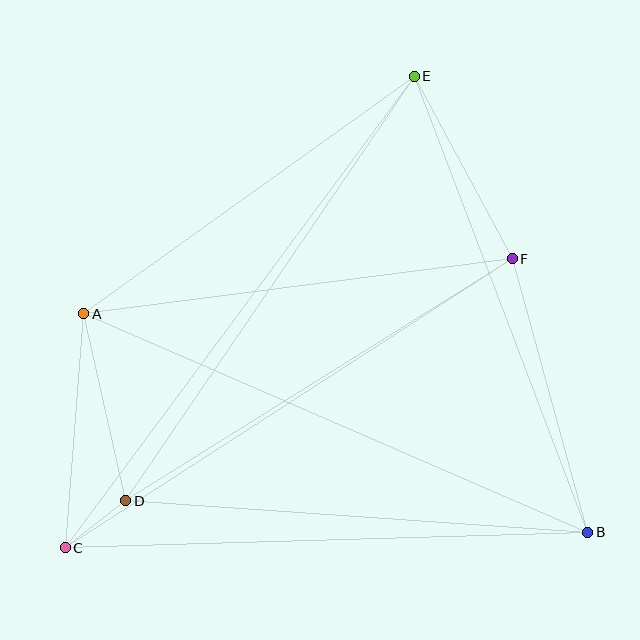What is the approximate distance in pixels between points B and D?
The distance between B and D is approximately 463 pixels.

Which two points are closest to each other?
Points C and D are closest to each other.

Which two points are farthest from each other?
Points C and E are farthest from each other.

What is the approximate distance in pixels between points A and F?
The distance between A and F is approximately 432 pixels.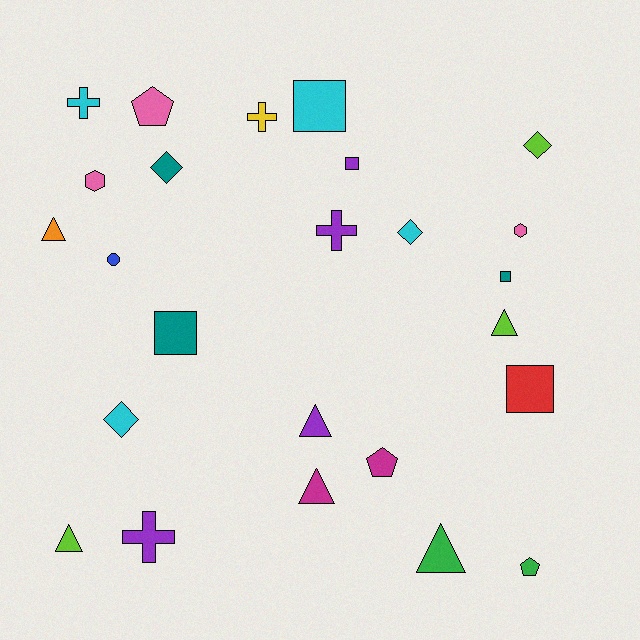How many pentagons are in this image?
There are 3 pentagons.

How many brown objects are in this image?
There are no brown objects.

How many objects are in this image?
There are 25 objects.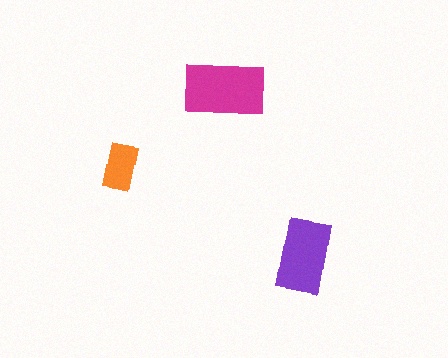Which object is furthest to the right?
The purple rectangle is rightmost.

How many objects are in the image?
There are 3 objects in the image.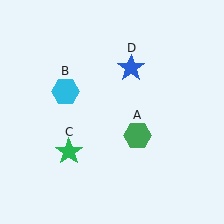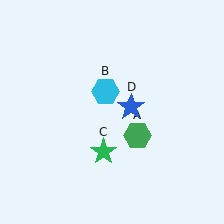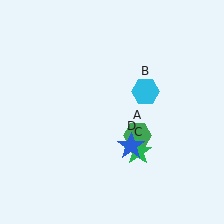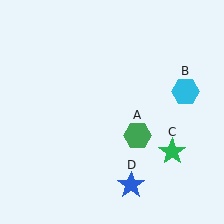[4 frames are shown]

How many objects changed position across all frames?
3 objects changed position: cyan hexagon (object B), green star (object C), blue star (object D).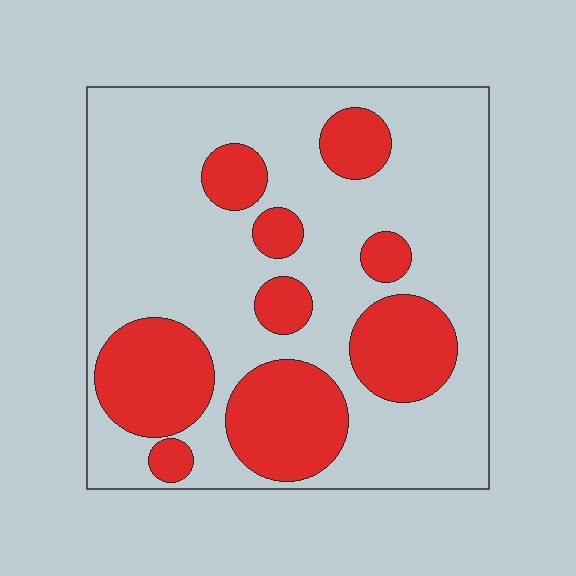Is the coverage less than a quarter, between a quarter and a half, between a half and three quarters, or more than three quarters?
Between a quarter and a half.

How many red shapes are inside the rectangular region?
9.